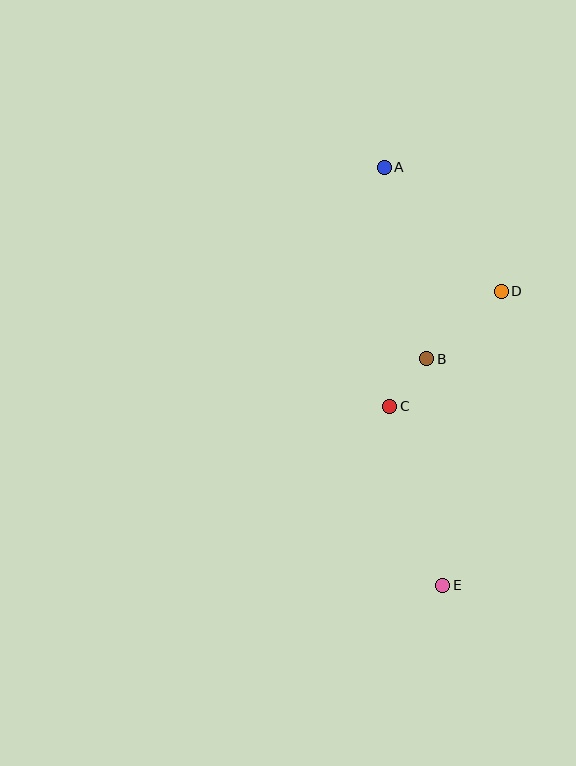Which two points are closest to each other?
Points B and C are closest to each other.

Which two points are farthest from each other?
Points A and E are farthest from each other.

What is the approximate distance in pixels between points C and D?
The distance between C and D is approximately 160 pixels.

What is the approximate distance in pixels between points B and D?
The distance between B and D is approximately 100 pixels.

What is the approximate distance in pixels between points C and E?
The distance between C and E is approximately 187 pixels.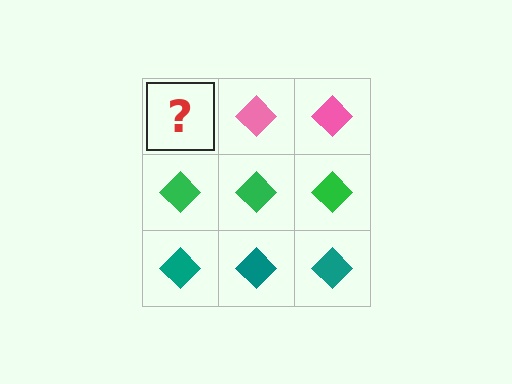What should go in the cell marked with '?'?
The missing cell should contain a pink diamond.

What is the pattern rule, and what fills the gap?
The rule is that each row has a consistent color. The gap should be filled with a pink diamond.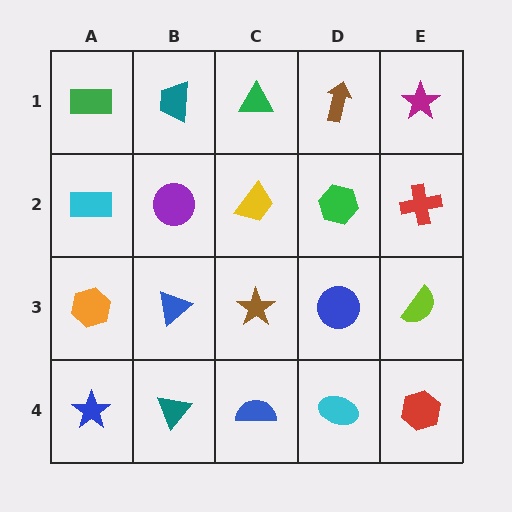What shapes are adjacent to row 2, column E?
A magenta star (row 1, column E), a lime semicircle (row 3, column E), a green hexagon (row 2, column D).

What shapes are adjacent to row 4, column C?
A brown star (row 3, column C), a teal triangle (row 4, column B), a cyan ellipse (row 4, column D).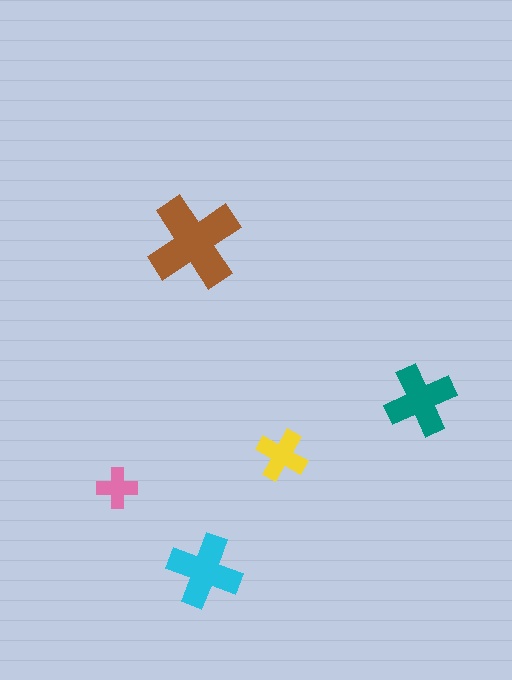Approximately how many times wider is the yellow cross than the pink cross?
About 1.5 times wider.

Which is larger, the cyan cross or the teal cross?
The cyan one.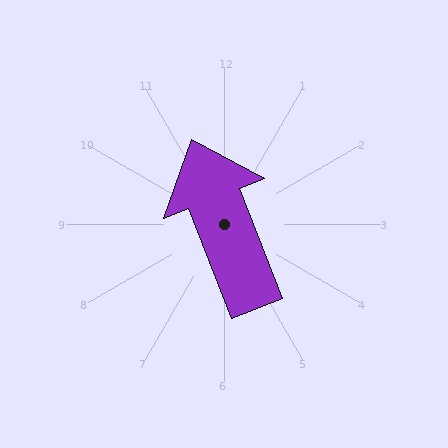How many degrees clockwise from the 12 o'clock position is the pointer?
Approximately 339 degrees.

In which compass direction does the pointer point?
North.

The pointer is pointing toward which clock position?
Roughly 11 o'clock.